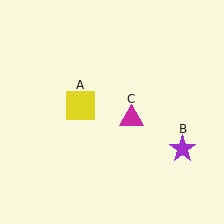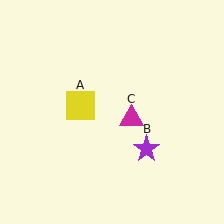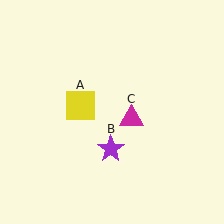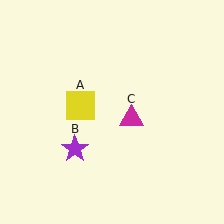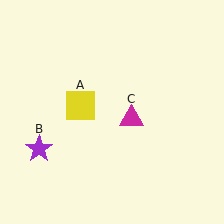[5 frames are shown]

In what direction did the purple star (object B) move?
The purple star (object B) moved left.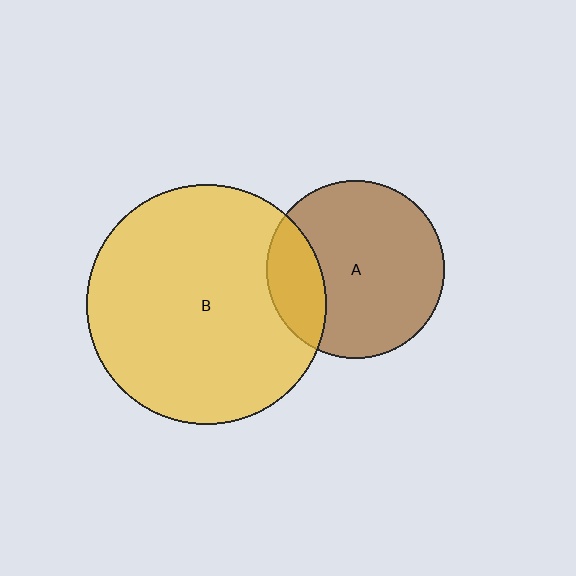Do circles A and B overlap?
Yes.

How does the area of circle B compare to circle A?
Approximately 1.8 times.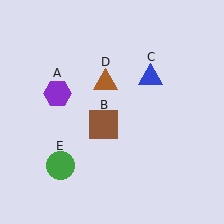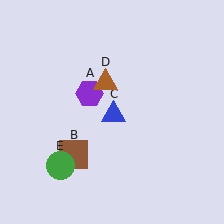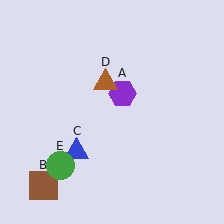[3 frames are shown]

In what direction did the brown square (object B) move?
The brown square (object B) moved down and to the left.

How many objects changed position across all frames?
3 objects changed position: purple hexagon (object A), brown square (object B), blue triangle (object C).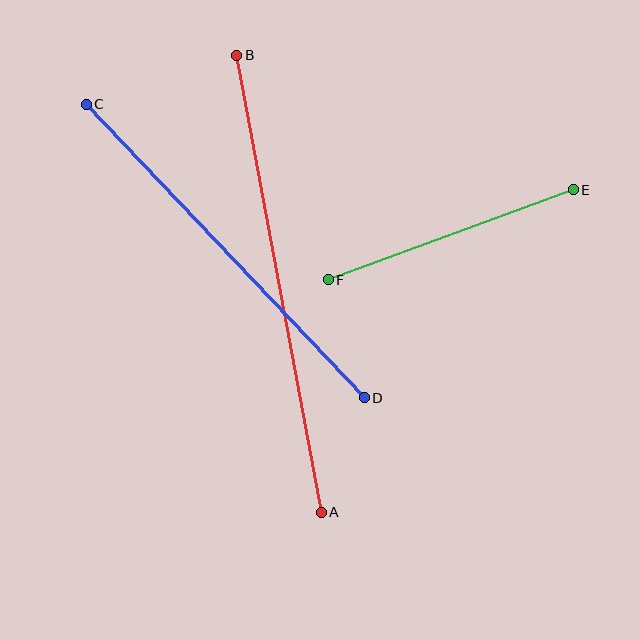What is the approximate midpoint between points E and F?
The midpoint is at approximately (451, 235) pixels.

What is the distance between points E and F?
The distance is approximately 261 pixels.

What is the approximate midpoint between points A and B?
The midpoint is at approximately (279, 284) pixels.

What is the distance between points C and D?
The distance is approximately 404 pixels.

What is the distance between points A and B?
The distance is approximately 465 pixels.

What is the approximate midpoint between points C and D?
The midpoint is at approximately (225, 251) pixels.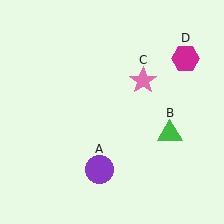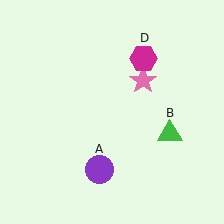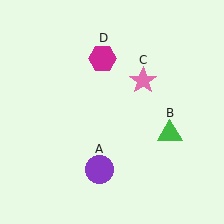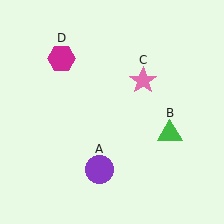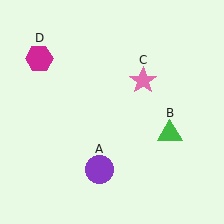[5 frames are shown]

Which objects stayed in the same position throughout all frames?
Purple circle (object A) and green triangle (object B) and pink star (object C) remained stationary.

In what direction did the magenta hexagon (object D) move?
The magenta hexagon (object D) moved left.